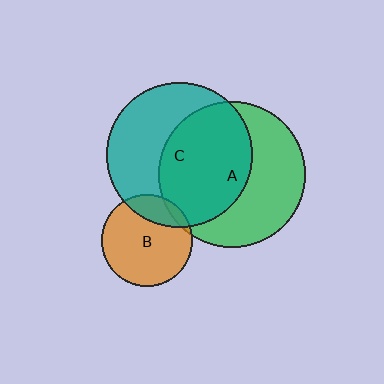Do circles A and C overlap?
Yes.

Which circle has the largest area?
Circle A (green).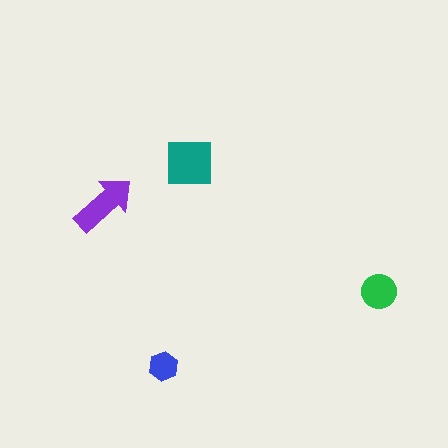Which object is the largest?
The teal square.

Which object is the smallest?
The blue hexagon.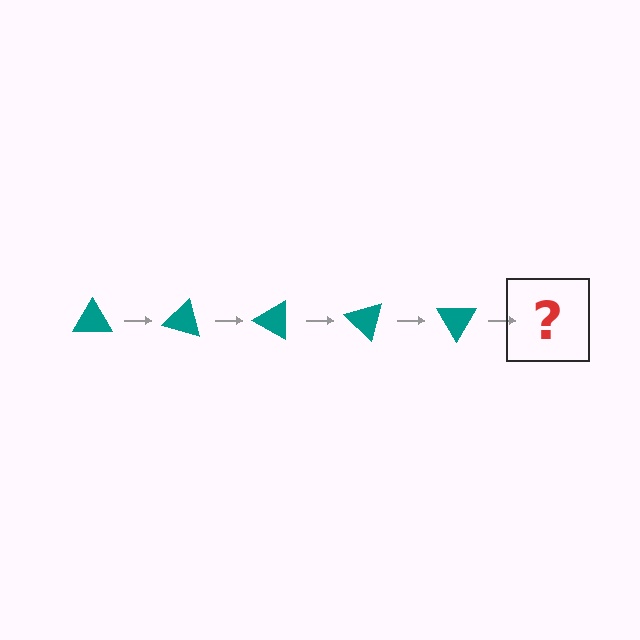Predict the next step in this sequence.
The next step is a teal triangle rotated 75 degrees.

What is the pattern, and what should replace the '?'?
The pattern is that the triangle rotates 15 degrees each step. The '?' should be a teal triangle rotated 75 degrees.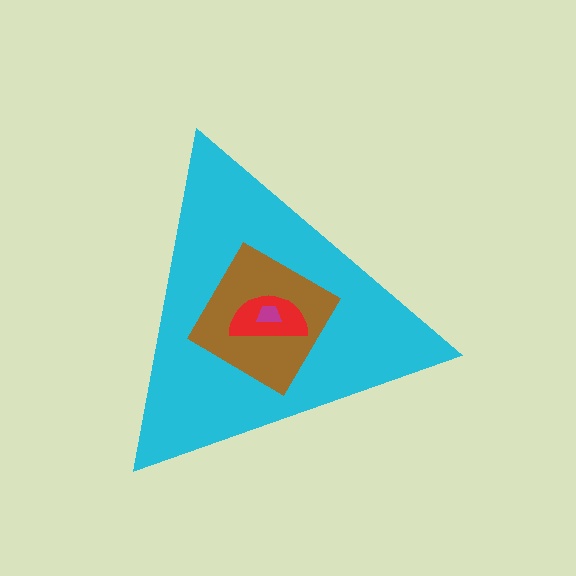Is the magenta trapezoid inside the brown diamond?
Yes.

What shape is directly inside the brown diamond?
The red semicircle.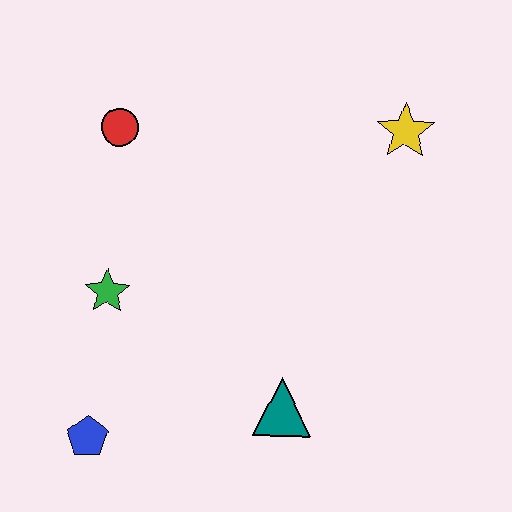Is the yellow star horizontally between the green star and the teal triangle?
No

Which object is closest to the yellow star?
The red circle is closest to the yellow star.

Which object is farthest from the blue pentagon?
The yellow star is farthest from the blue pentagon.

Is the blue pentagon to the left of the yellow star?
Yes